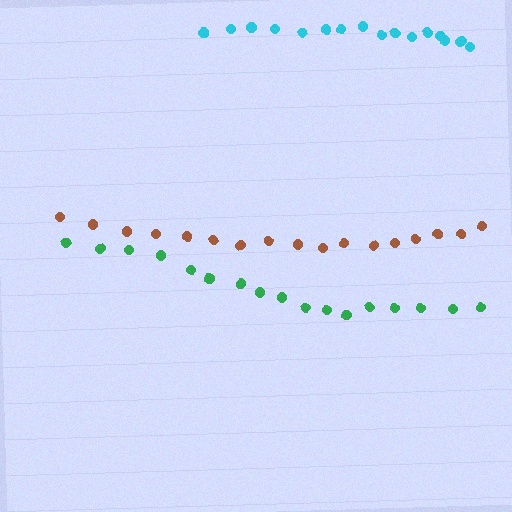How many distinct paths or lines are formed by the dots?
There are 3 distinct paths.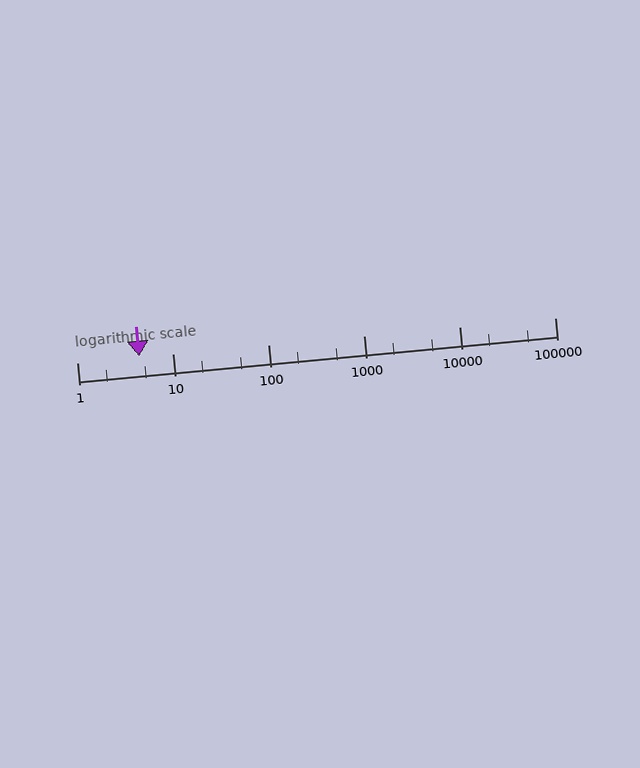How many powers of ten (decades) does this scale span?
The scale spans 5 decades, from 1 to 100000.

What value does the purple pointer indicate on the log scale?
The pointer indicates approximately 4.5.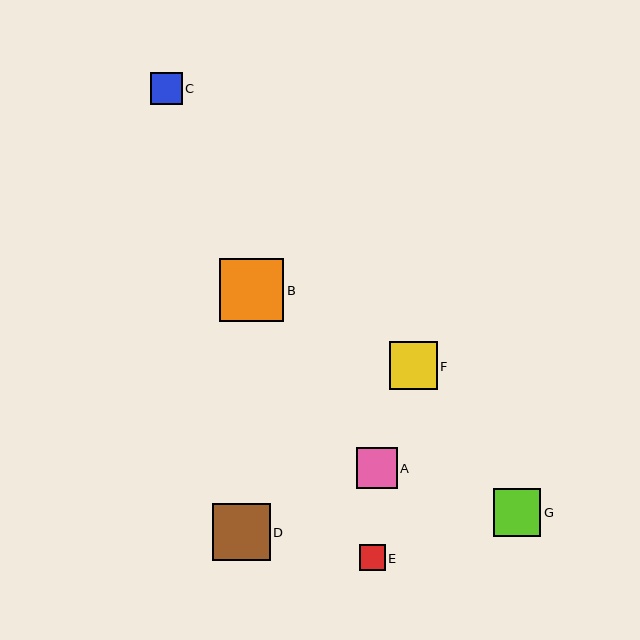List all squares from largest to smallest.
From largest to smallest: B, D, F, G, A, C, E.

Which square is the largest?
Square B is the largest with a size of approximately 64 pixels.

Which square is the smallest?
Square E is the smallest with a size of approximately 26 pixels.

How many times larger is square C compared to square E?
Square C is approximately 1.2 times the size of square E.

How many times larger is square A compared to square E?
Square A is approximately 1.6 times the size of square E.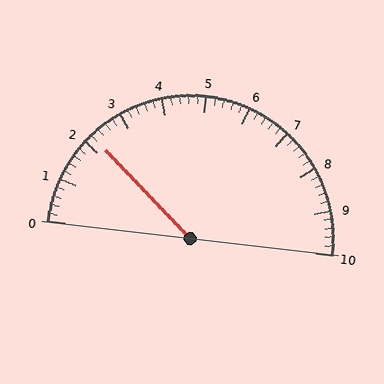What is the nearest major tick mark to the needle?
The nearest major tick mark is 2.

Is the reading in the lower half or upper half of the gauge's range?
The reading is in the lower half of the range (0 to 10).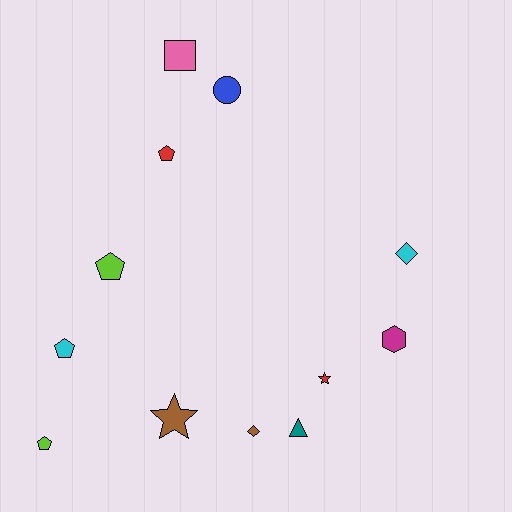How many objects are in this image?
There are 12 objects.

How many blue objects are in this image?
There is 1 blue object.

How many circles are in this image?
There is 1 circle.